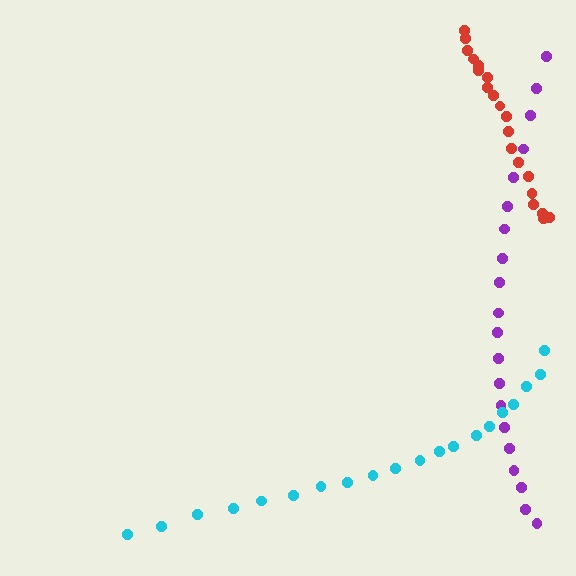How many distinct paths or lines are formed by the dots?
There are 3 distinct paths.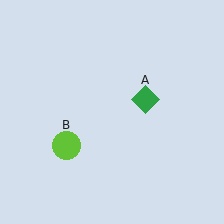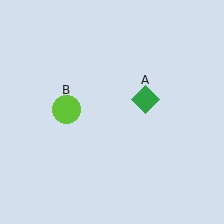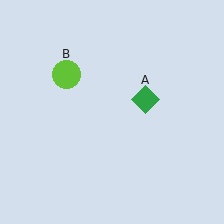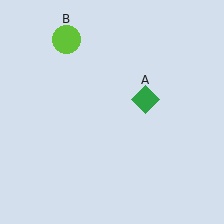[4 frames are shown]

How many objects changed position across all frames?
1 object changed position: lime circle (object B).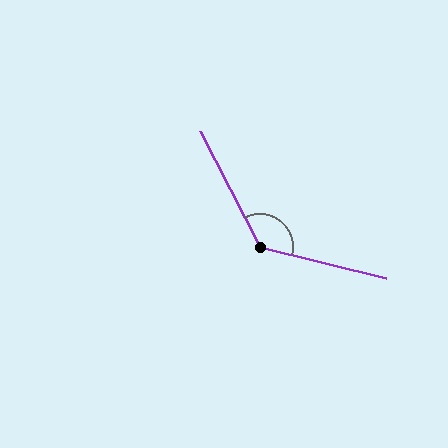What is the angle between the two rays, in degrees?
Approximately 131 degrees.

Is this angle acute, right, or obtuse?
It is obtuse.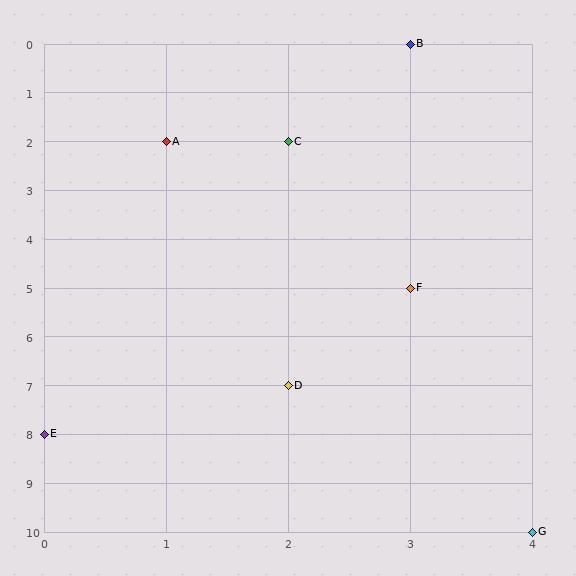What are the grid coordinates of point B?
Point B is at grid coordinates (3, 0).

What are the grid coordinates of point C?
Point C is at grid coordinates (2, 2).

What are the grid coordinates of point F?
Point F is at grid coordinates (3, 5).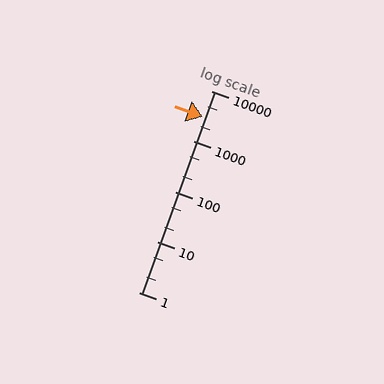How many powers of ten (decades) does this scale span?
The scale spans 4 decades, from 1 to 10000.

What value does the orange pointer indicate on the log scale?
The pointer indicates approximately 3000.